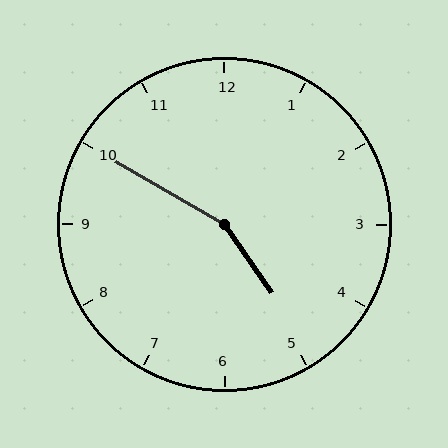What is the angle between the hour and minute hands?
Approximately 155 degrees.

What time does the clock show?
4:50.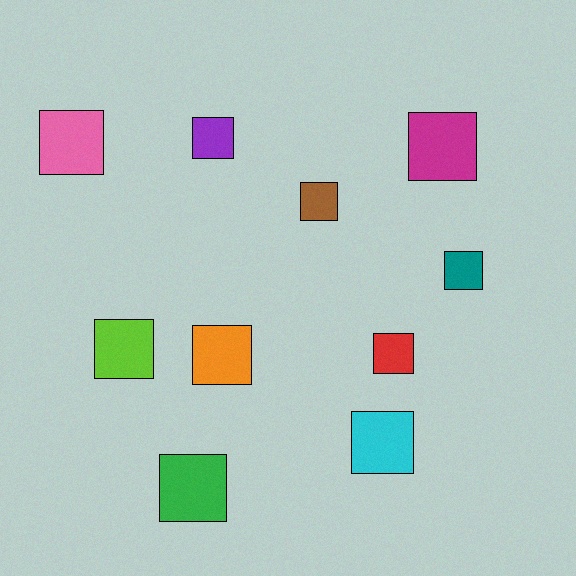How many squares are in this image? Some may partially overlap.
There are 10 squares.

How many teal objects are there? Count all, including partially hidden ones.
There is 1 teal object.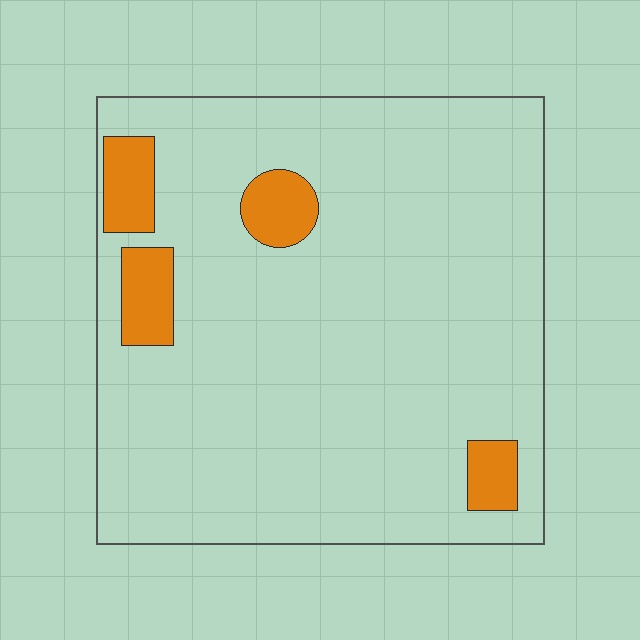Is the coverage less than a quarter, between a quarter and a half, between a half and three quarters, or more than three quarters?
Less than a quarter.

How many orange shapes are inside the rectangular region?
4.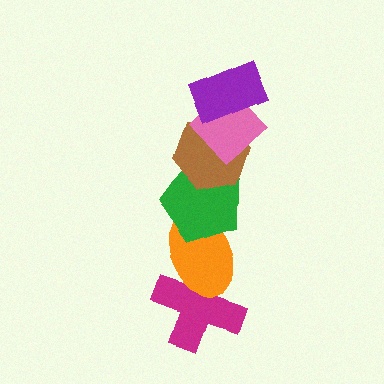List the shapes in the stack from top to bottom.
From top to bottom: the purple rectangle, the pink diamond, the brown hexagon, the green pentagon, the orange ellipse, the magenta cross.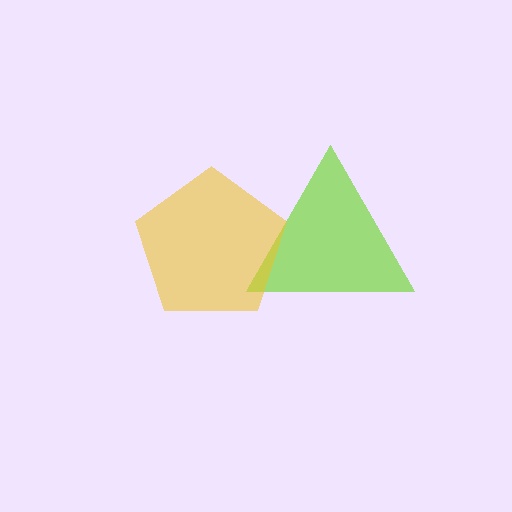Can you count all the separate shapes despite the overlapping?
Yes, there are 2 separate shapes.